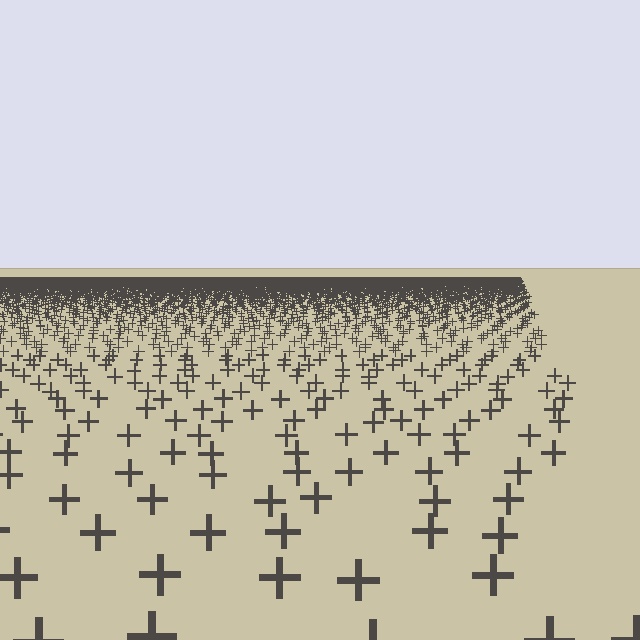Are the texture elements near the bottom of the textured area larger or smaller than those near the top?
Larger. Near the bottom, elements are closer to the viewer and appear at a bigger on-screen size.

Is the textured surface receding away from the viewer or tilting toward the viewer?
The surface is receding away from the viewer. Texture elements get smaller and denser toward the top.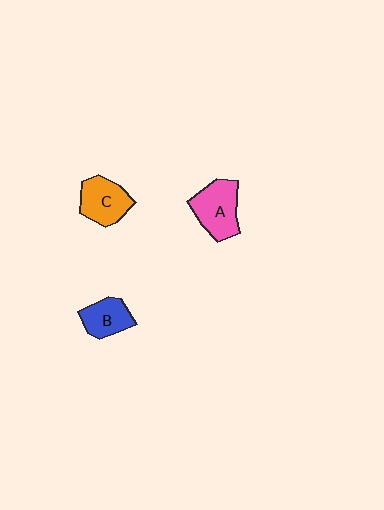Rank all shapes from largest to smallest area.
From largest to smallest: A (pink), C (orange), B (blue).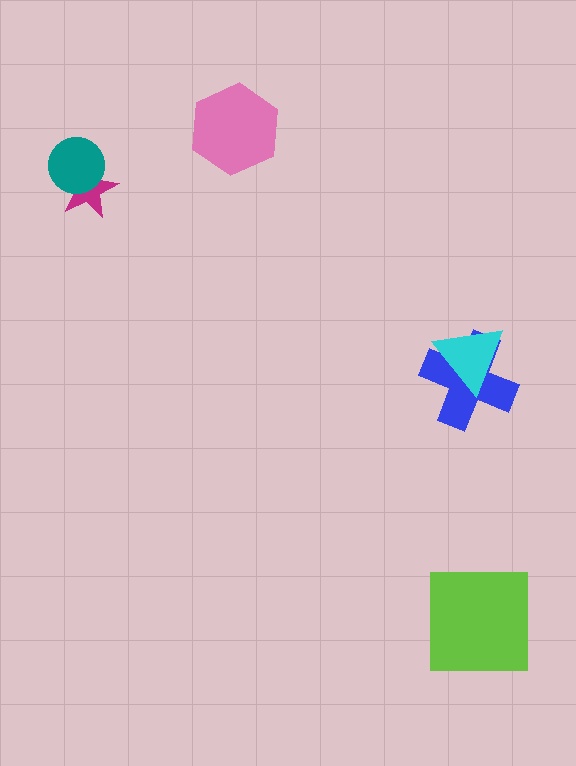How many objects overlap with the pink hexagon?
0 objects overlap with the pink hexagon.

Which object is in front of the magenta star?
The teal circle is in front of the magenta star.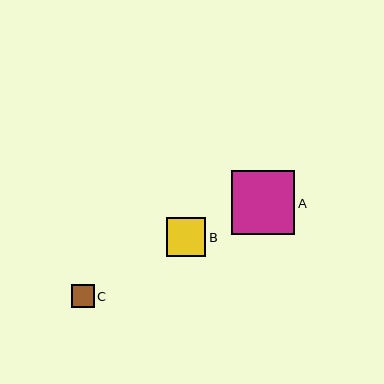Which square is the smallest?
Square C is the smallest with a size of approximately 23 pixels.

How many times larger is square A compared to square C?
Square A is approximately 2.8 times the size of square C.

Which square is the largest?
Square A is the largest with a size of approximately 64 pixels.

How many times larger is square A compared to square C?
Square A is approximately 2.8 times the size of square C.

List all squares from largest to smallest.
From largest to smallest: A, B, C.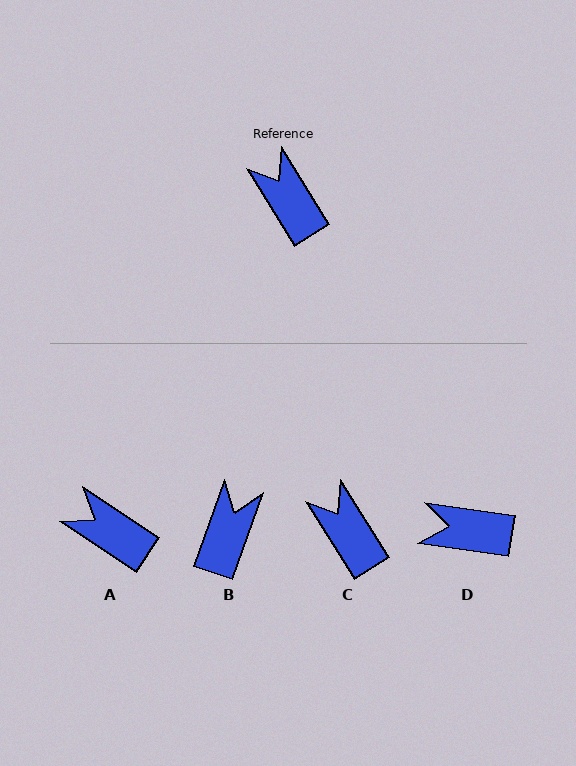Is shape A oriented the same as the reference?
No, it is off by about 25 degrees.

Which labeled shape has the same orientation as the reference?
C.